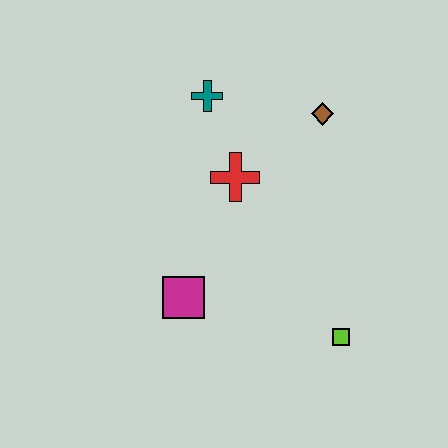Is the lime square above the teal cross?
No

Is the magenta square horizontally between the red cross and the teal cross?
No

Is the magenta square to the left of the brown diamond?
Yes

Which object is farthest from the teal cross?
The lime square is farthest from the teal cross.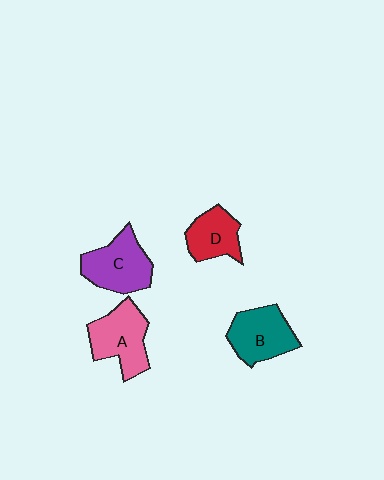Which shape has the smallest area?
Shape D (red).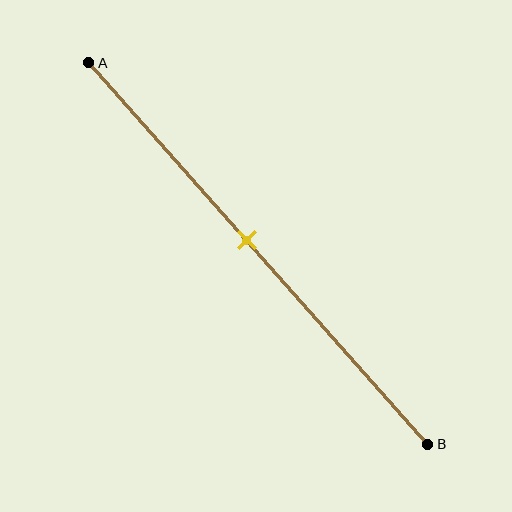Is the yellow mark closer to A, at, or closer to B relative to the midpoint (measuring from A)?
The yellow mark is closer to point A than the midpoint of segment AB.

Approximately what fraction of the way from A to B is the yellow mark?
The yellow mark is approximately 45% of the way from A to B.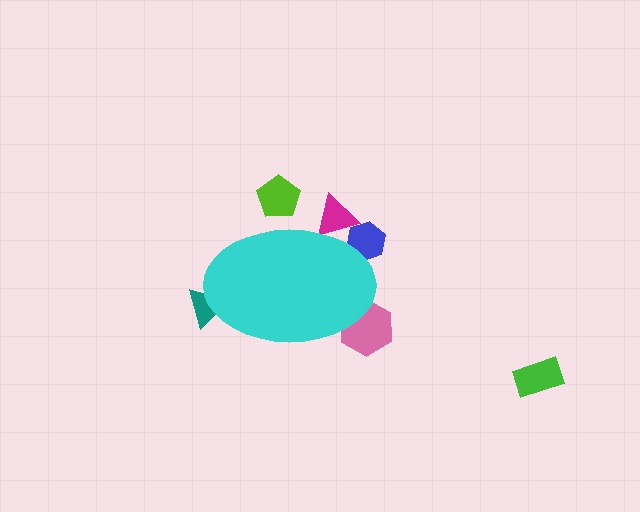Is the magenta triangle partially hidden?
Yes, the magenta triangle is partially hidden behind the cyan ellipse.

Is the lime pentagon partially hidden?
Yes, the lime pentagon is partially hidden behind the cyan ellipse.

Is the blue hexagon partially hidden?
Yes, the blue hexagon is partially hidden behind the cyan ellipse.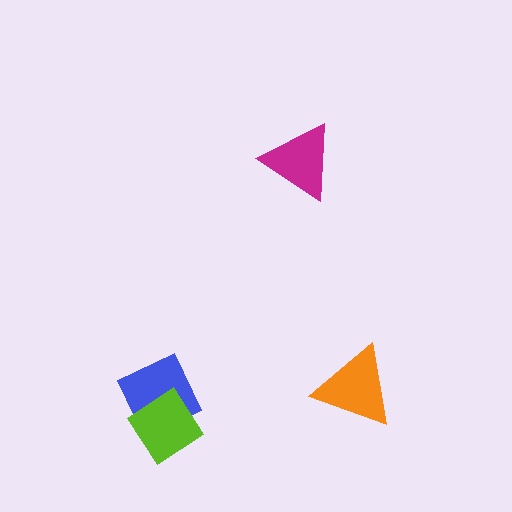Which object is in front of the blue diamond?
The lime diamond is in front of the blue diamond.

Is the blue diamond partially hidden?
Yes, it is partially covered by another shape.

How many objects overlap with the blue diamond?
1 object overlaps with the blue diamond.